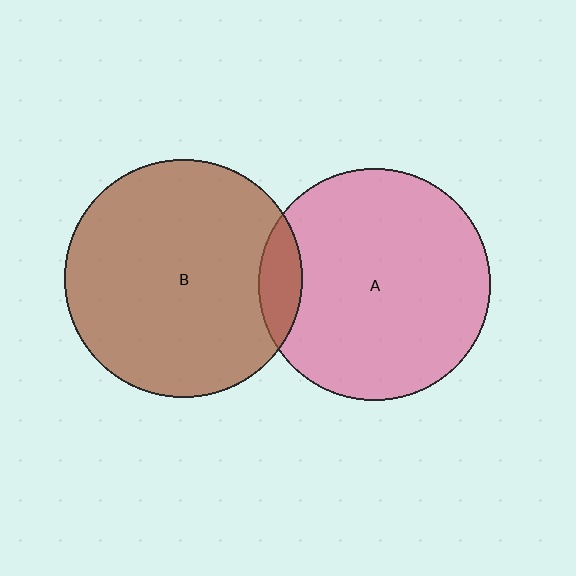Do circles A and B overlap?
Yes.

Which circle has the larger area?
Circle B (brown).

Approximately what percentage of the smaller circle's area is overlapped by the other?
Approximately 10%.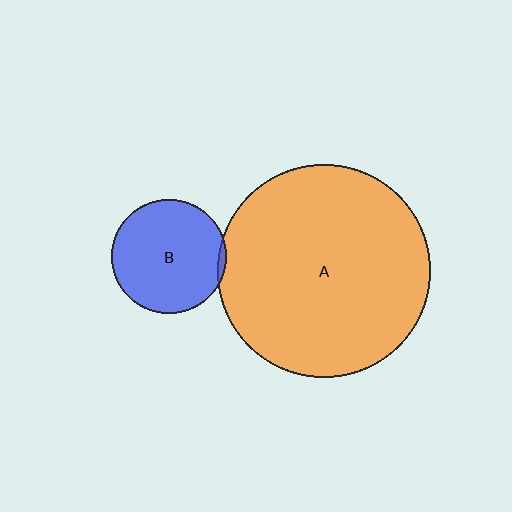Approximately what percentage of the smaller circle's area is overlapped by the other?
Approximately 5%.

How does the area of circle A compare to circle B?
Approximately 3.4 times.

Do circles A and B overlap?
Yes.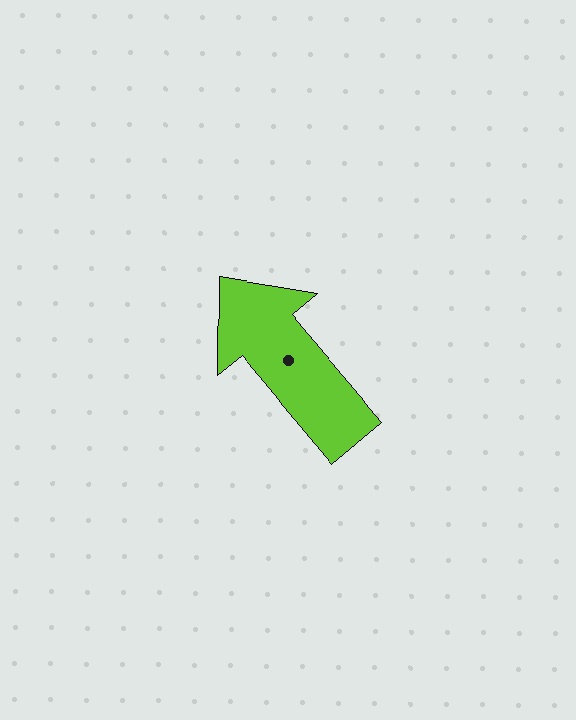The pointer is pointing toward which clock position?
Roughly 11 o'clock.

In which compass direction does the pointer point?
Northwest.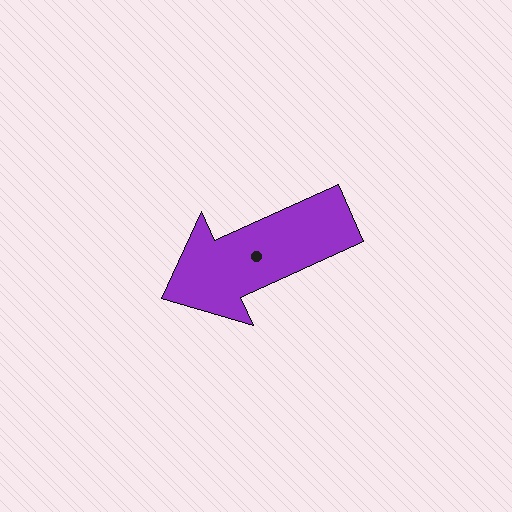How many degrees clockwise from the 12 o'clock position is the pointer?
Approximately 246 degrees.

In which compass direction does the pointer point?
Southwest.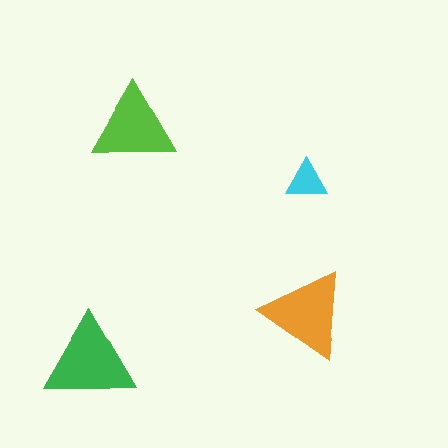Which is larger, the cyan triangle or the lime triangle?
The lime one.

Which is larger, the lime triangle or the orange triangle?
The orange one.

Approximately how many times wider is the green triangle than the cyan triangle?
About 2 times wider.